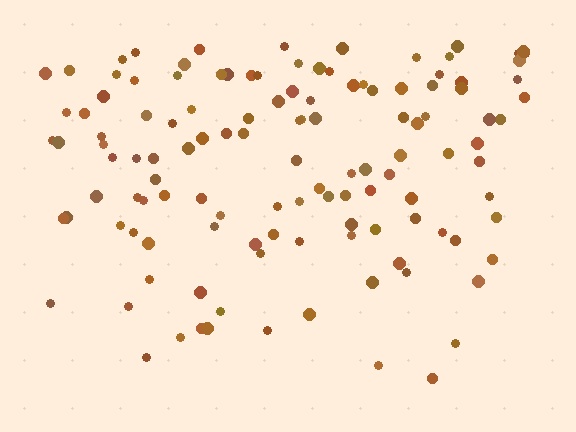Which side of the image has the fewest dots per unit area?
The bottom.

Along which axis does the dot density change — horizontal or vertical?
Vertical.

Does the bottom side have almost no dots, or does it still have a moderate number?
Still a moderate number, just noticeably fewer than the top.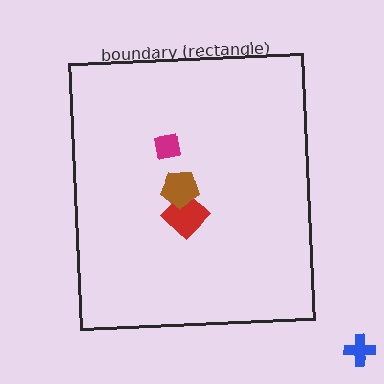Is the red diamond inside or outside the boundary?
Inside.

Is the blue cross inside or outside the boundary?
Outside.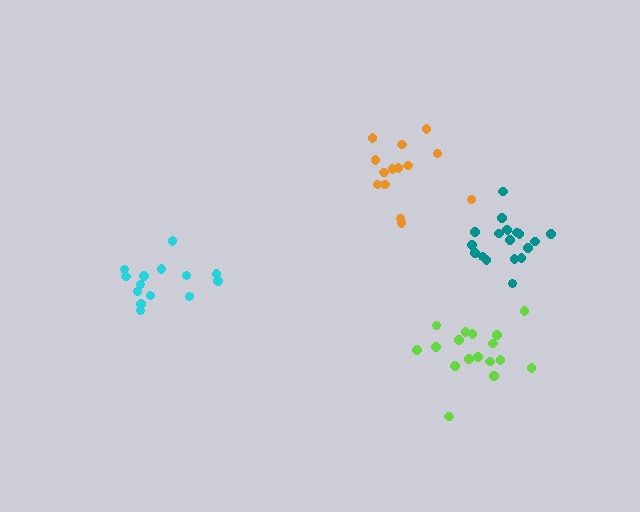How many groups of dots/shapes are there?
There are 4 groups.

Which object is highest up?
The orange cluster is topmost.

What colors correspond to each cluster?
The clusters are colored: orange, teal, cyan, lime.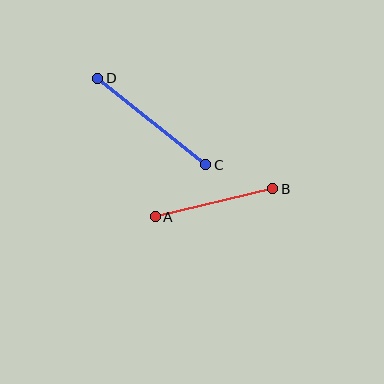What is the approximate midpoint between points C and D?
The midpoint is at approximately (152, 121) pixels.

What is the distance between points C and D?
The distance is approximately 138 pixels.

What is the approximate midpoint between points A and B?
The midpoint is at approximately (214, 203) pixels.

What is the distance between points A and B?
The distance is approximately 121 pixels.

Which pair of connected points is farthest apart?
Points C and D are farthest apart.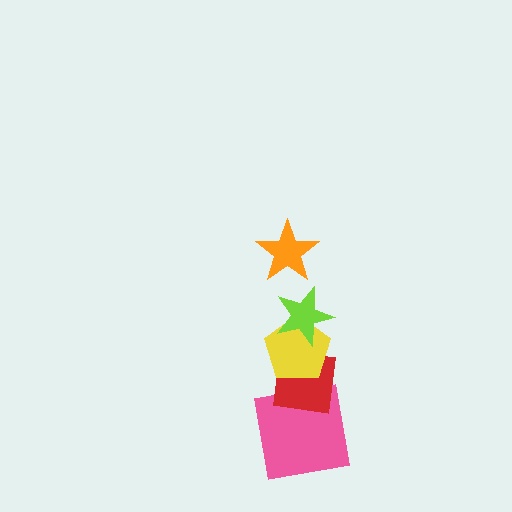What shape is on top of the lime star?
The orange star is on top of the lime star.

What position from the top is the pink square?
The pink square is 5th from the top.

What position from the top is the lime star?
The lime star is 2nd from the top.